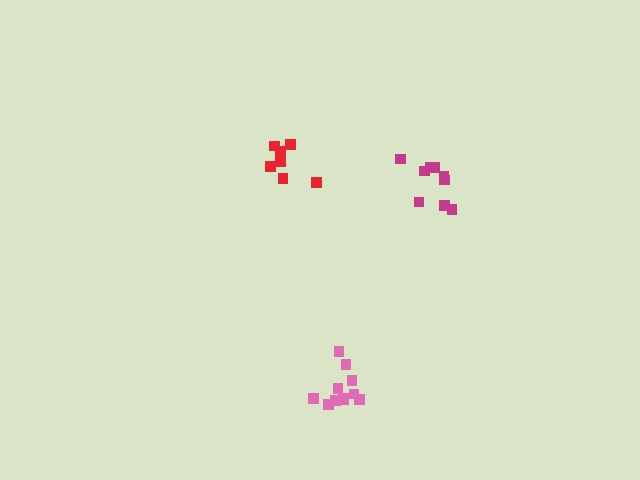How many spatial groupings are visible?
There are 3 spatial groupings.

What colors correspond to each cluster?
The clusters are colored: pink, magenta, red.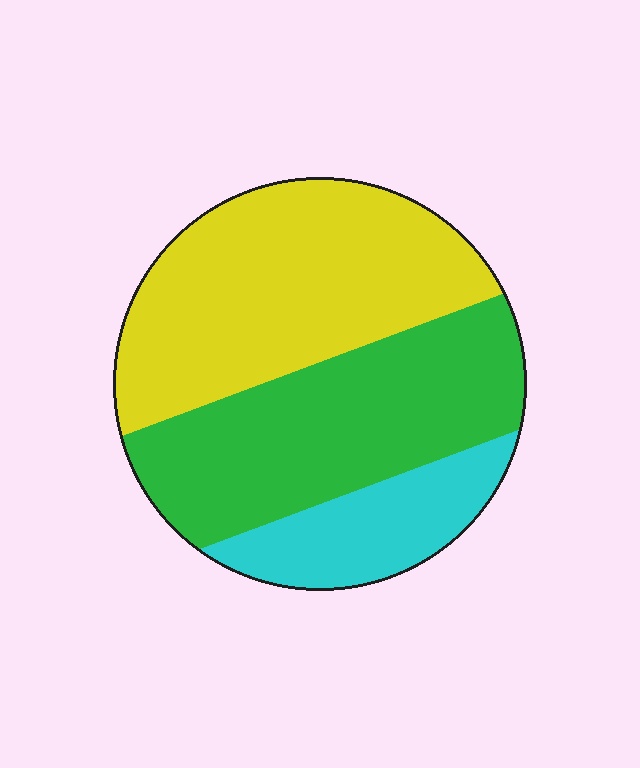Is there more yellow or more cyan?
Yellow.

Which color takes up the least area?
Cyan, at roughly 15%.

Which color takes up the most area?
Yellow, at roughly 45%.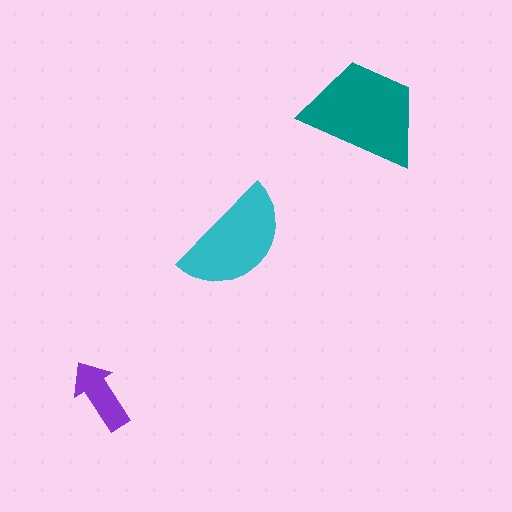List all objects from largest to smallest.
The teal trapezoid, the cyan semicircle, the purple arrow.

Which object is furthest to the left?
The purple arrow is leftmost.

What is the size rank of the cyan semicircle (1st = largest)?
2nd.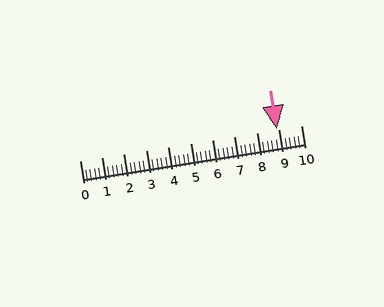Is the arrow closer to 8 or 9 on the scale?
The arrow is closer to 9.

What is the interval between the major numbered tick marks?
The major tick marks are spaced 1 units apart.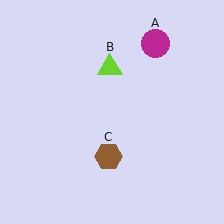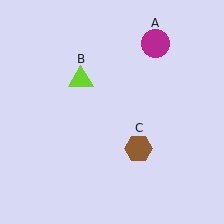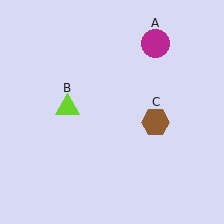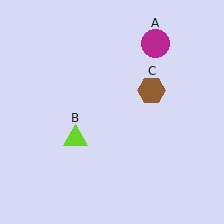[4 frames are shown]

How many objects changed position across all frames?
2 objects changed position: lime triangle (object B), brown hexagon (object C).